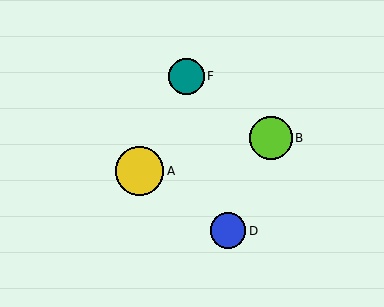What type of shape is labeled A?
Shape A is a yellow circle.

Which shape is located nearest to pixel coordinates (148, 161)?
The yellow circle (labeled A) at (139, 171) is nearest to that location.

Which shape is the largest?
The yellow circle (labeled A) is the largest.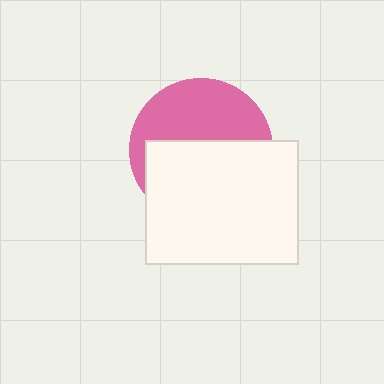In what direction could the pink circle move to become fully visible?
The pink circle could move up. That would shift it out from behind the white rectangle entirely.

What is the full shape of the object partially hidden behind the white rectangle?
The partially hidden object is a pink circle.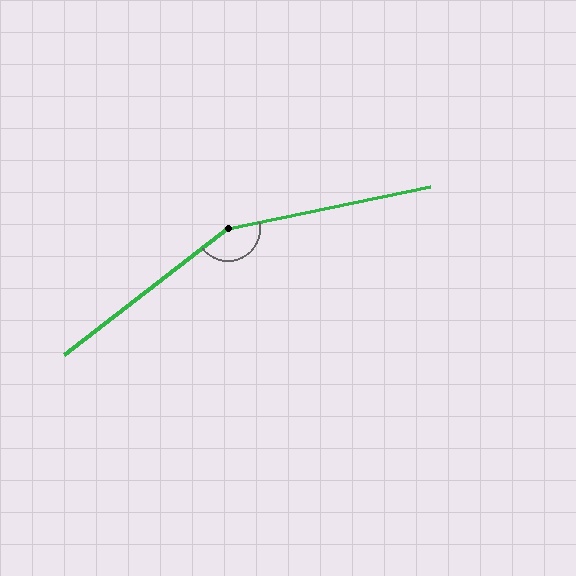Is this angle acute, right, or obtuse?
It is obtuse.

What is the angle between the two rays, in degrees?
Approximately 154 degrees.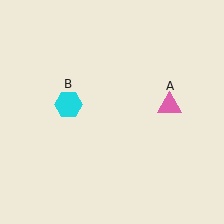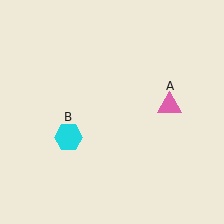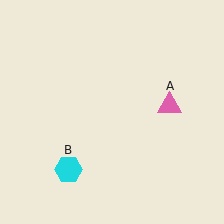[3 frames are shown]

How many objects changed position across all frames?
1 object changed position: cyan hexagon (object B).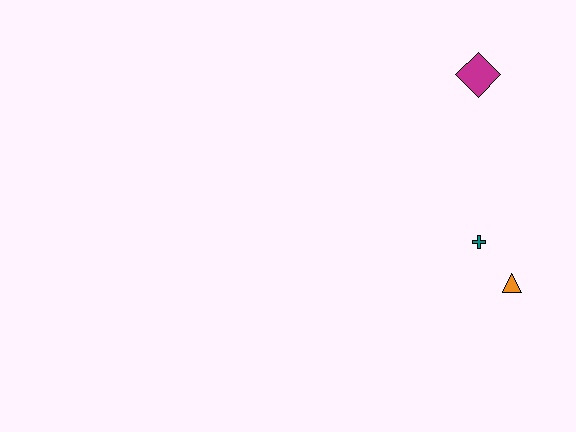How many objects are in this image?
There are 3 objects.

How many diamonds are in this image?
There is 1 diamond.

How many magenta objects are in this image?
There is 1 magenta object.